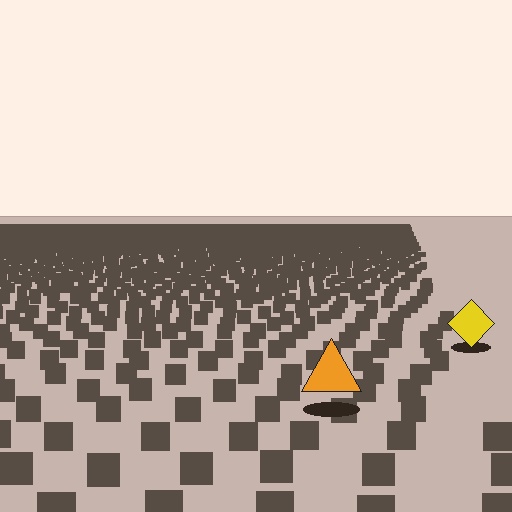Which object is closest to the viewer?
The orange triangle is closest. The texture marks near it are larger and more spread out.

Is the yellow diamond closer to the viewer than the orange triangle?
No. The orange triangle is closer — you can tell from the texture gradient: the ground texture is coarser near it.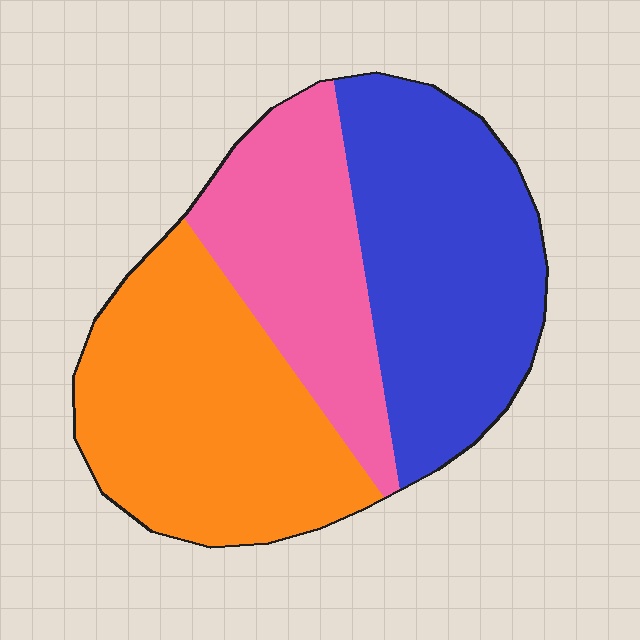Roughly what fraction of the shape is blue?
Blue takes up about three eighths (3/8) of the shape.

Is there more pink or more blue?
Blue.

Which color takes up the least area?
Pink, at roughly 25%.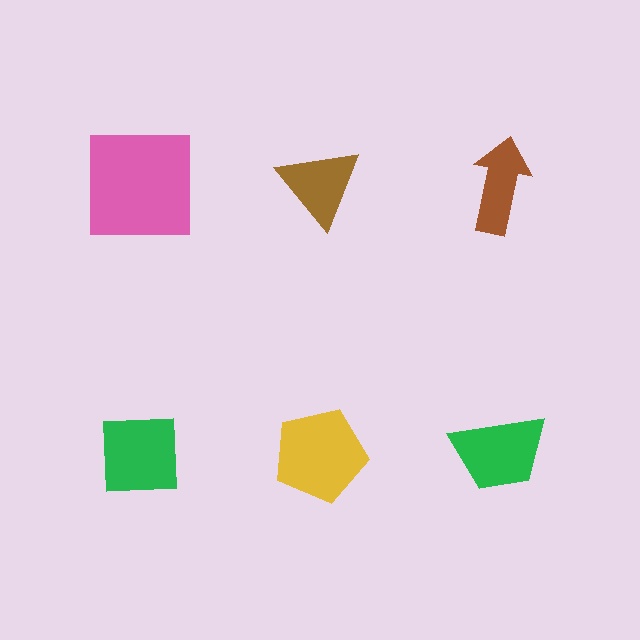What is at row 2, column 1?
A green square.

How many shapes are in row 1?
3 shapes.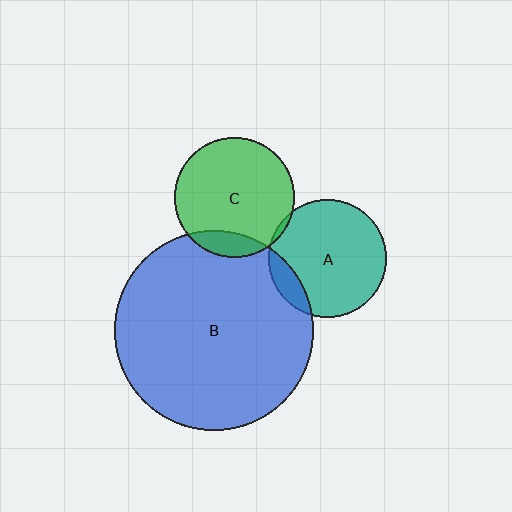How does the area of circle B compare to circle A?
Approximately 2.9 times.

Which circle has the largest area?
Circle B (blue).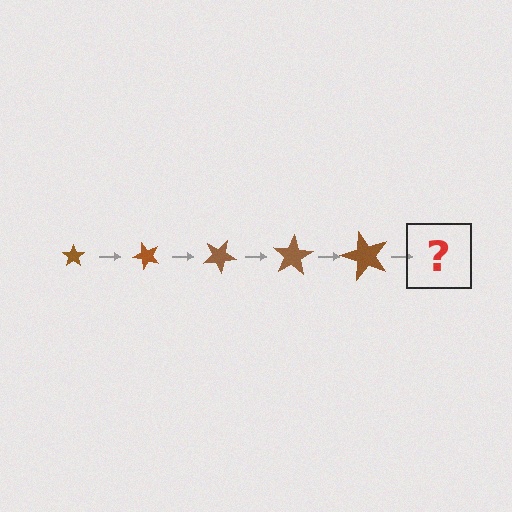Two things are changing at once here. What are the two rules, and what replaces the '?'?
The two rules are that the star grows larger each step and it rotates 50 degrees each step. The '?' should be a star, larger than the previous one and rotated 250 degrees from the start.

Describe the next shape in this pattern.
It should be a star, larger than the previous one and rotated 250 degrees from the start.